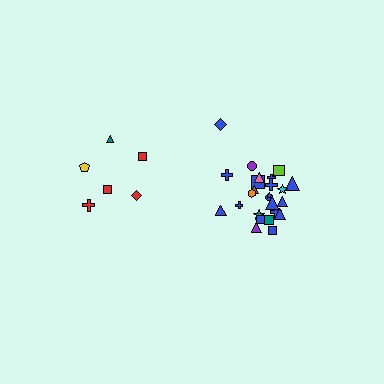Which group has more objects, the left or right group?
The right group.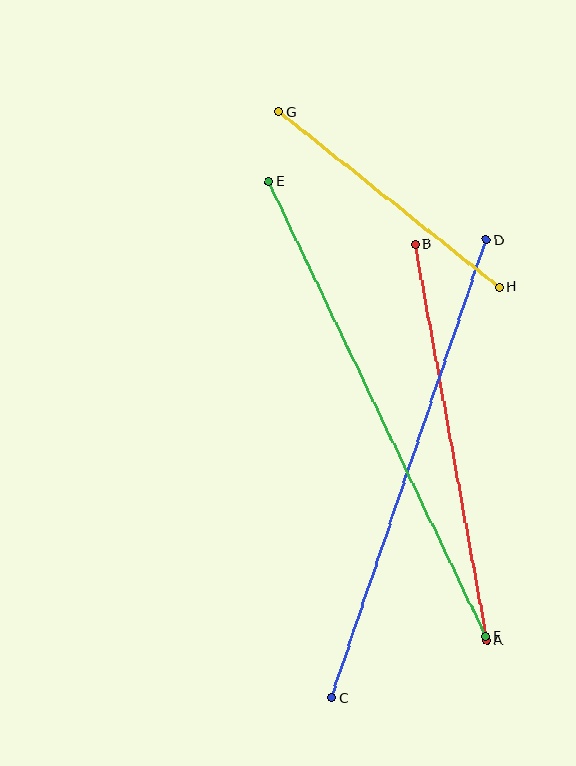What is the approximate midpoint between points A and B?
The midpoint is at approximately (451, 442) pixels.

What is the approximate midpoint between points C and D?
The midpoint is at approximately (409, 469) pixels.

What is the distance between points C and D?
The distance is approximately 484 pixels.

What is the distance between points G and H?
The distance is approximately 281 pixels.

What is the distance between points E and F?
The distance is approximately 504 pixels.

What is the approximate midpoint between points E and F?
The midpoint is at approximately (377, 409) pixels.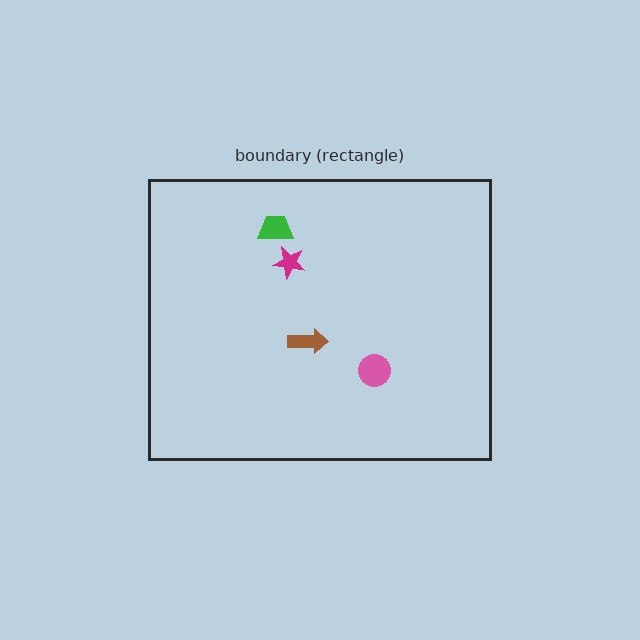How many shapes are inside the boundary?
4 inside, 0 outside.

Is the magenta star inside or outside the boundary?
Inside.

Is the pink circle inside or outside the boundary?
Inside.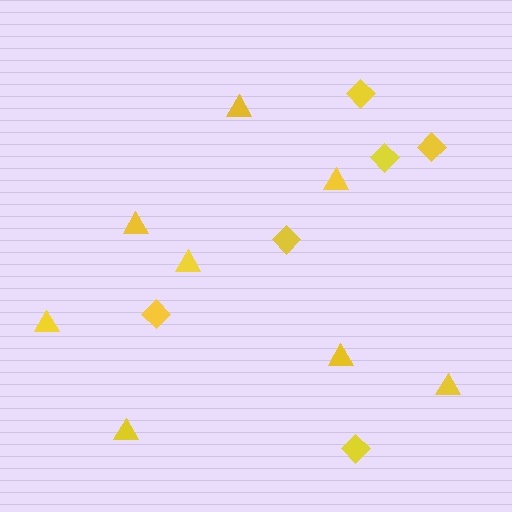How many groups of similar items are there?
There are 2 groups: one group of triangles (8) and one group of diamonds (6).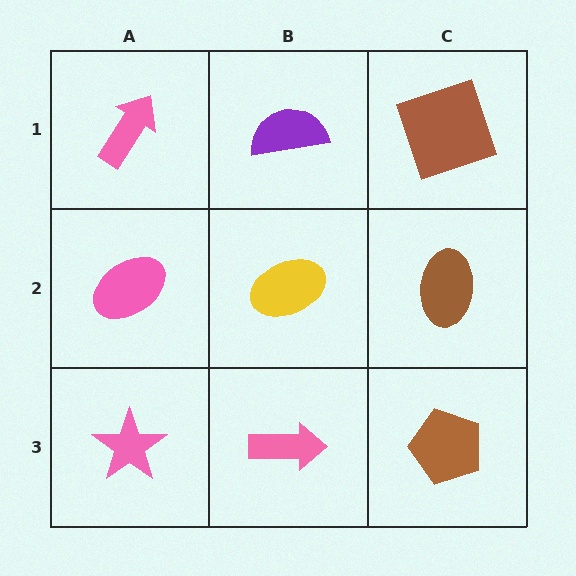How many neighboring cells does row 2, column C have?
3.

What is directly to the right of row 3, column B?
A brown pentagon.